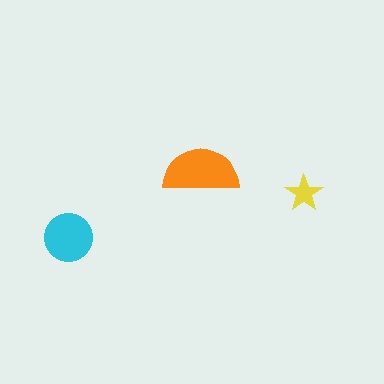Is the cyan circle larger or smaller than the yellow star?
Larger.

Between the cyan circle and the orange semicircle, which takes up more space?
The orange semicircle.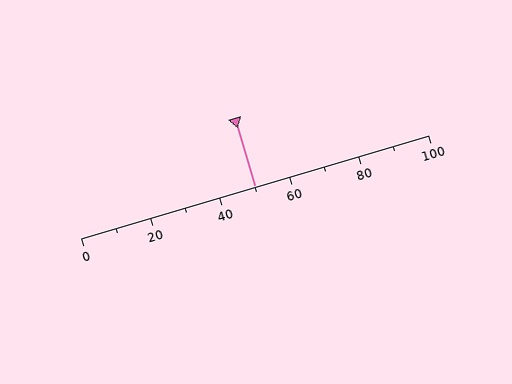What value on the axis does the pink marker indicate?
The marker indicates approximately 50.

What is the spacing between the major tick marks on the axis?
The major ticks are spaced 20 apart.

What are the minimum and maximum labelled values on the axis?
The axis runs from 0 to 100.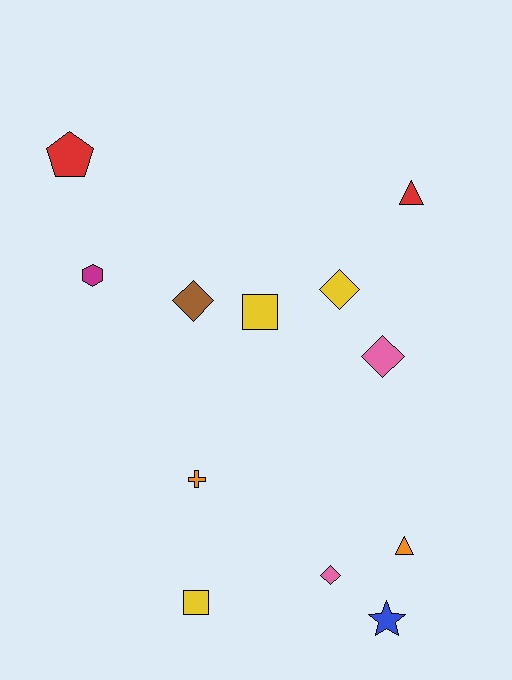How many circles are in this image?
There are no circles.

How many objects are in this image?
There are 12 objects.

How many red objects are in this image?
There are 2 red objects.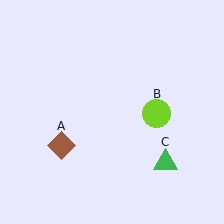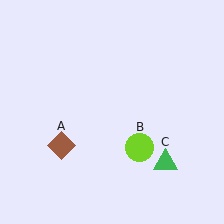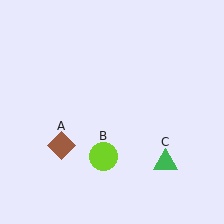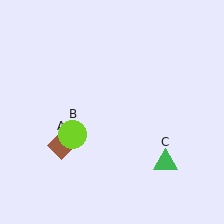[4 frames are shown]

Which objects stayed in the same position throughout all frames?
Brown diamond (object A) and green triangle (object C) remained stationary.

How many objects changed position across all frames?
1 object changed position: lime circle (object B).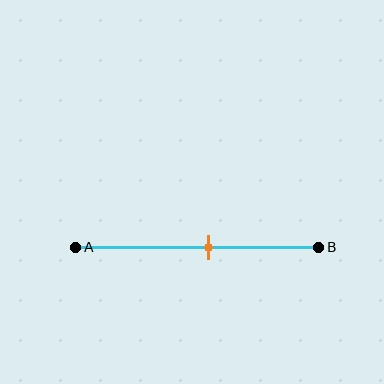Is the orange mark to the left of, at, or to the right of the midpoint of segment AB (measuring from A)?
The orange mark is to the right of the midpoint of segment AB.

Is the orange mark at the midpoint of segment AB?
No, the mark is at about 55% from A, not at the 50% midpoint.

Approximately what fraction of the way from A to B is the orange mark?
The orange mark is approximately 55% of the way from A to B.